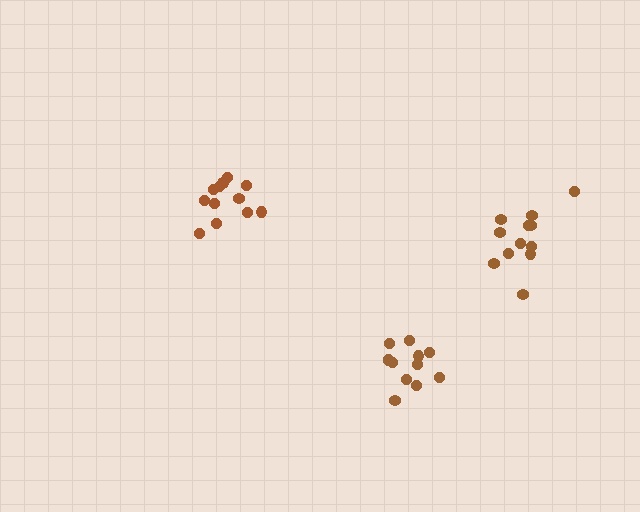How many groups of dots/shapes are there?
There are 3 groups.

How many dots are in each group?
Group 1: 12 dots, Group 2: 12 dots, Group 3: 12 dots (36 total).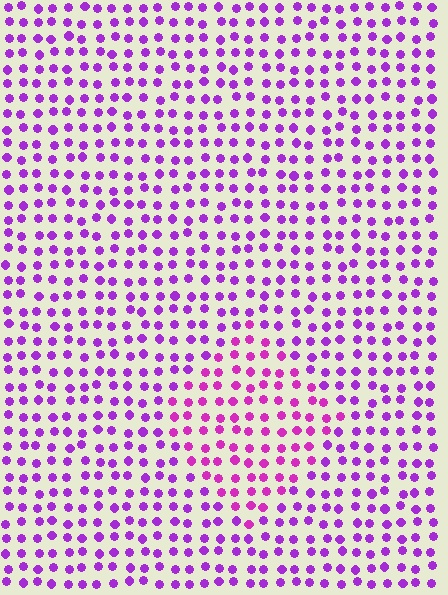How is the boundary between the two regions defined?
The boundary is defined purely by a slight shift in hue (about 25 degrees). Spacing, size, and orientation are identical on both sides.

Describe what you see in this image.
The image is filled with small purple elements in a uniform arrangement. A diamond-shaped region is visible where the elements are tinted to a slightly different hue, forming a subtle color boundary.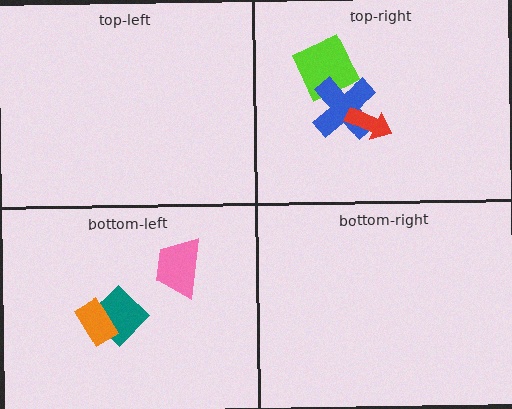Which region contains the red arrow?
The top-right region.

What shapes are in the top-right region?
The lime square, the blue cross, the red arrow.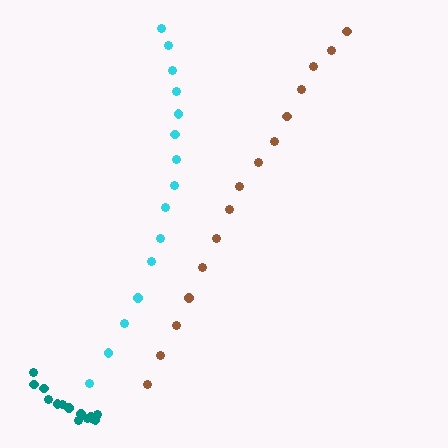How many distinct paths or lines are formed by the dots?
There are 3 distinct paths.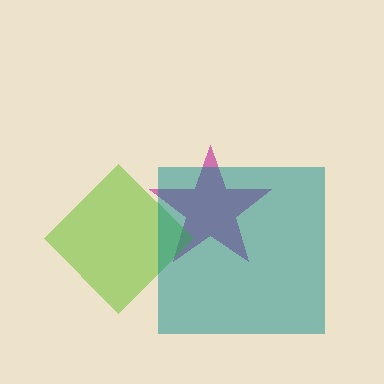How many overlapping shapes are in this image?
There are 3 overlapping shapes in the image.